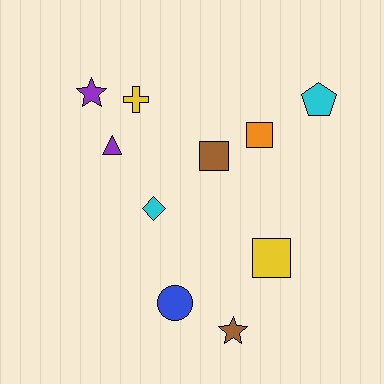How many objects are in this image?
There are 10 objects.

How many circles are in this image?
There is 1 circle.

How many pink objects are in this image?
There are no pink objects.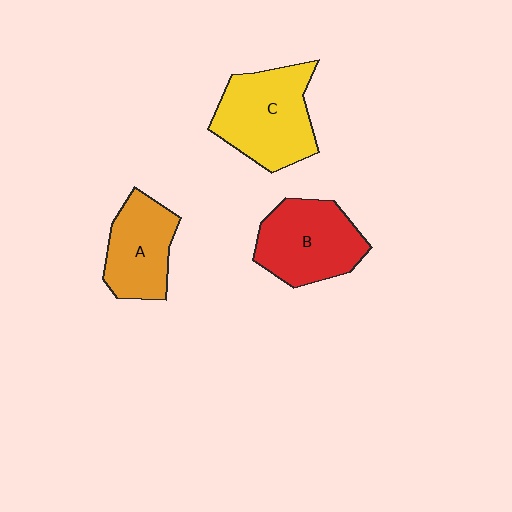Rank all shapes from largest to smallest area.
From largest to smallest: C (yellow), B (red), A (orange).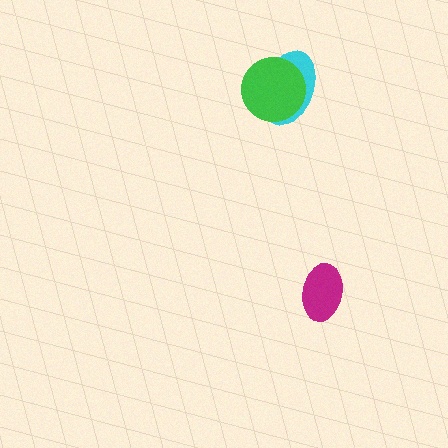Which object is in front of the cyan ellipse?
The green circle is in front of the cyan ellipse.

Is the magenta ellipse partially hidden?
No, no other shape covers it.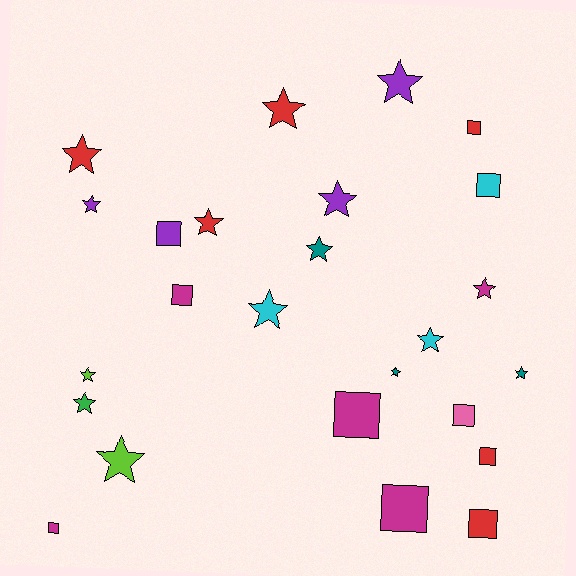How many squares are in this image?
There are 10 squares.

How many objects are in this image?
There are 25 objects.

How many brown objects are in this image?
There are no brown objects.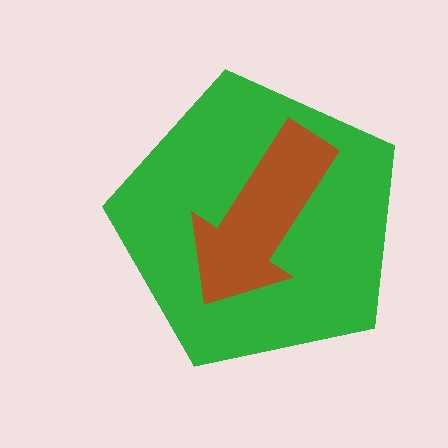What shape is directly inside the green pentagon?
The brown arrow.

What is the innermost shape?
The brown arrow.